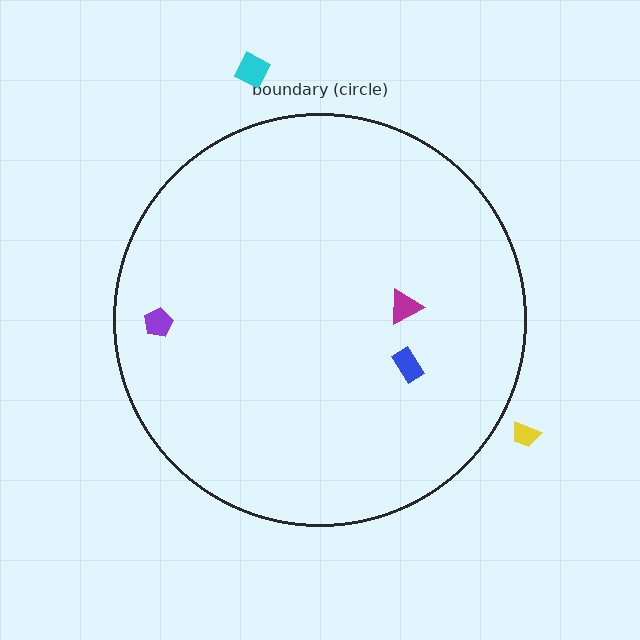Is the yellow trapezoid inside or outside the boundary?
Outside.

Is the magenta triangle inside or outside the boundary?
Inside.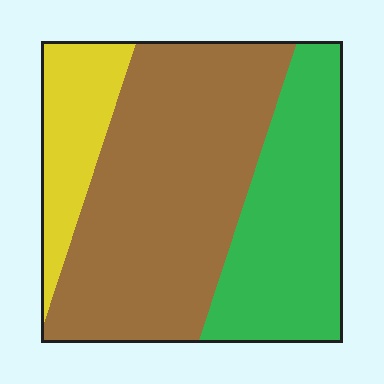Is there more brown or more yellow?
Brown.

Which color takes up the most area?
Brown, at roughly 55%.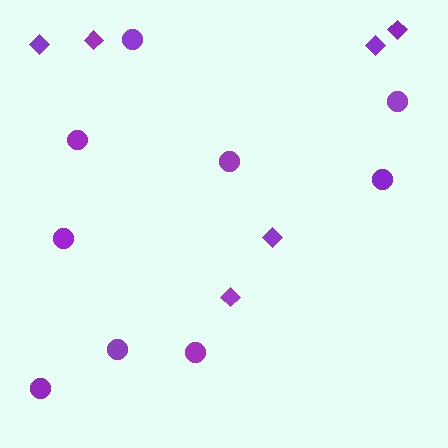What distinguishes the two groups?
There are 2 groups: one group of circles (9) and one group of diamonds (6).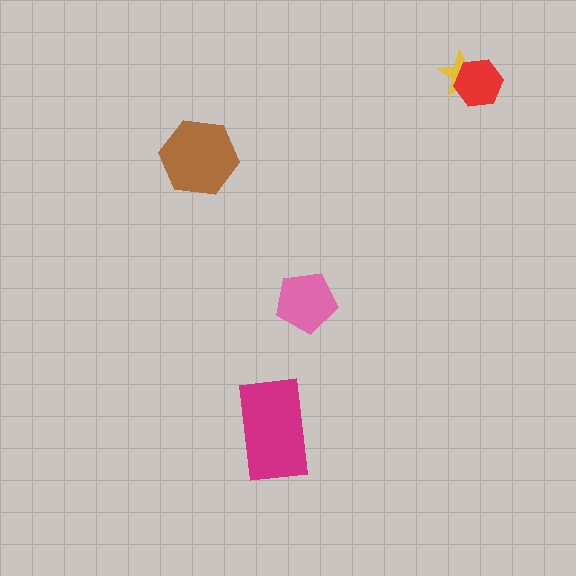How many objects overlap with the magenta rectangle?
0 objects overlap with the magenta rectangle.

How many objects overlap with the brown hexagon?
0 objects overlap with the brown hexagon.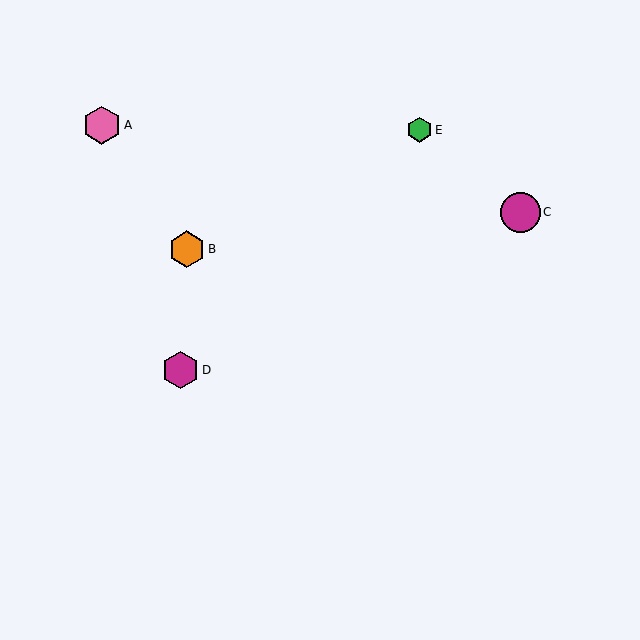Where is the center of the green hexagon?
The center of the green hexagon is at (419, 130).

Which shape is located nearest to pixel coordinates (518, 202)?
The magenta circle (labeled C) at (520, 212) is nearest to that location.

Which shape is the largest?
The magenta circle (labeled C) is the largest.